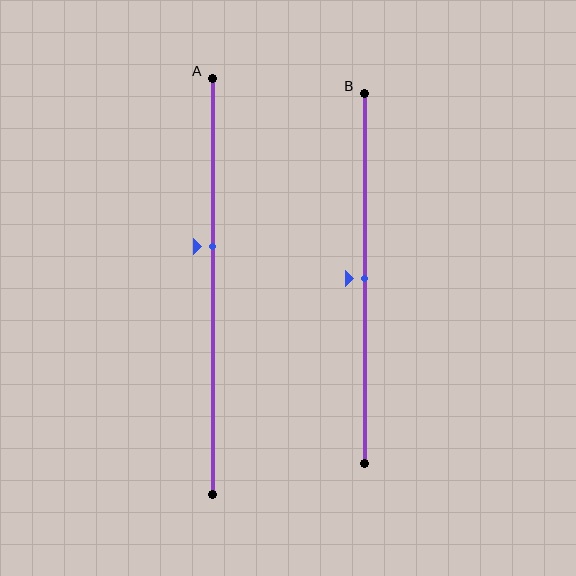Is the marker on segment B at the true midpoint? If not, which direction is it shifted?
Yes, the marker on segment B is at the true midpoint.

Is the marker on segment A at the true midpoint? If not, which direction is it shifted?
No, the marker on segment A is shifted upward by about 10% of the segment length.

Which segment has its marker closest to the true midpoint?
Segment B has its marker closest to the true midpoint.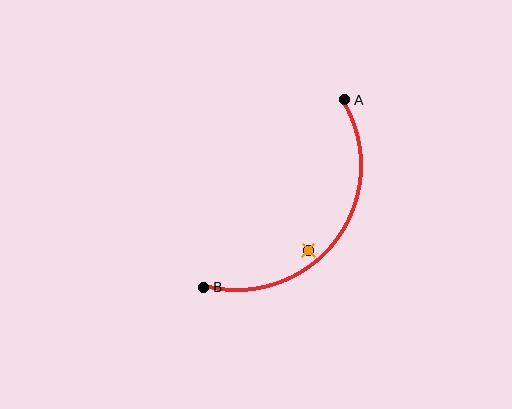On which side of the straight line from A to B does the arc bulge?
The arc bulges below and to the right of the straight line connecting A and B.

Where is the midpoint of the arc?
The arc midpoint is the point on the curve farthest from the straight line joining A and B. It sits below and to the right of that line.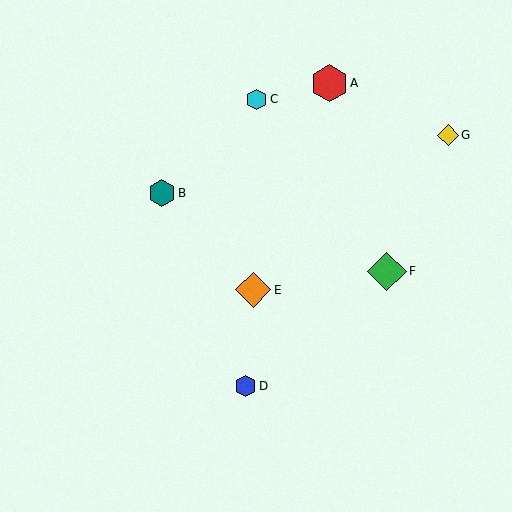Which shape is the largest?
The green diamond (labeled F) is the largest.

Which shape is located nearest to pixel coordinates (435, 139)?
The yellow diamond (labeled G) at (448, 135) is nearest to that location.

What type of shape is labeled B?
Shape B is a teal hexagon.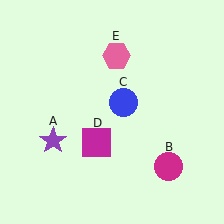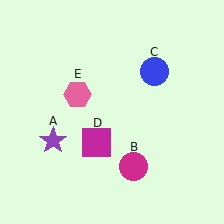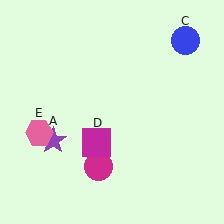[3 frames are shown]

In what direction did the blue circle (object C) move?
The blue circle (object C) moved up and to the right.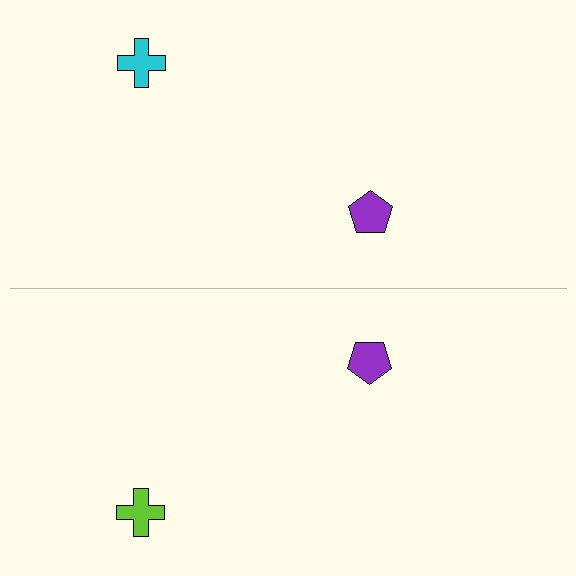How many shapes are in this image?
There are 4 shapes in this image.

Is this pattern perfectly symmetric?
No, the pattern is not perfectly symmetric. The lime cross on the bottom side breaks the symmetry — its mirror counterpart is cyan.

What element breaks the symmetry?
The lime cross on the bottom side breaks the symmetry — its mirror counterpart is cyan.